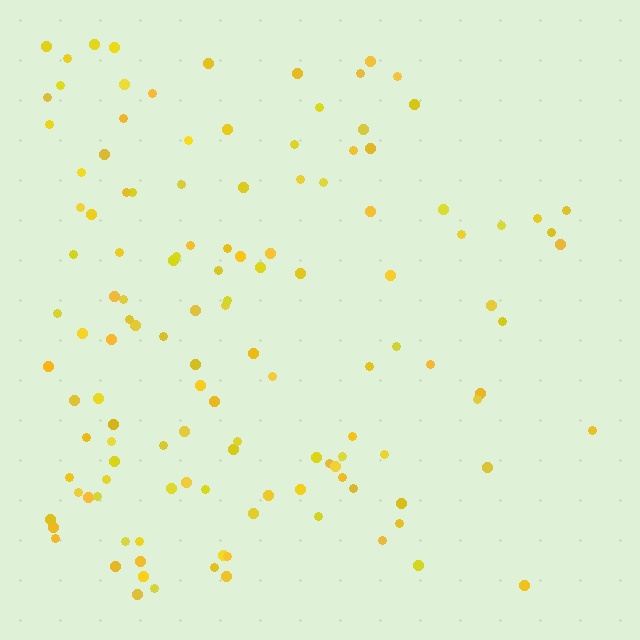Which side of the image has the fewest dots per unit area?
The right.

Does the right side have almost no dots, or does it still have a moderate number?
Still a moderate number, just noticeably fewer than the left.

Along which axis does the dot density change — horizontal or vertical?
Horizontal.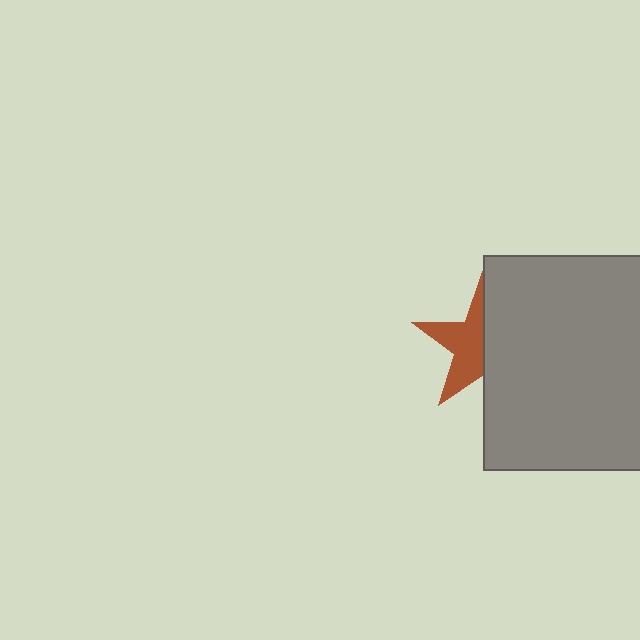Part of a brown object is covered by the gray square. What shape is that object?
It is a star.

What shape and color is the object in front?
The object in front is a gray square.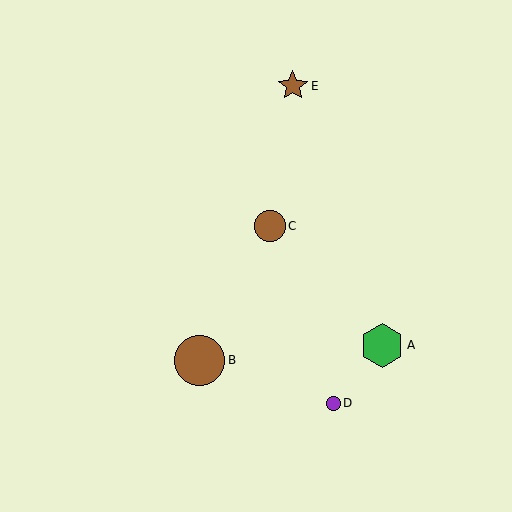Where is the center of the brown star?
The center of the brown star is at (293, 86).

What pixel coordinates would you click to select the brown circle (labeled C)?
Click at (270, 226) to select the brown circle C.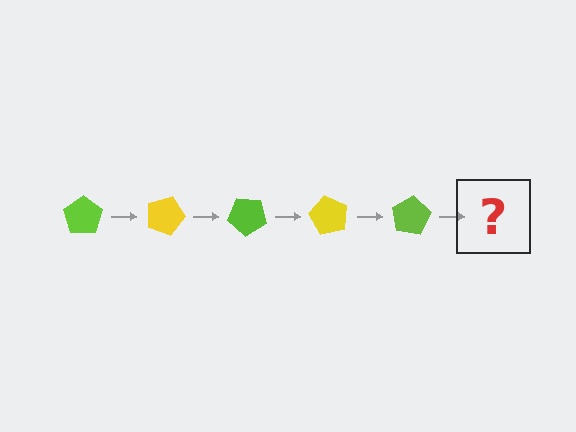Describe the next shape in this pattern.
It should be a yellow pentagon, rotated 100 degrees from the start.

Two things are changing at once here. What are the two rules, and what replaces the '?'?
The two rules are that it rotates 20 degrees each step and the color cycles through lime and yellow. The '?' should be a yellow pentagon, rotated 100 degrees from the start.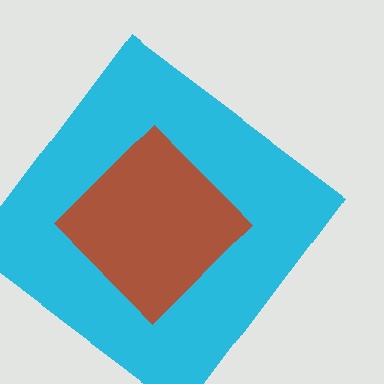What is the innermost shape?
The brown diamond.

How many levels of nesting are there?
2.